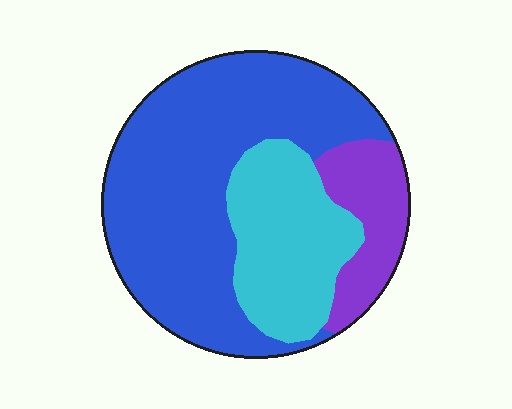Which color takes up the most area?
Blue, at roughly 60%.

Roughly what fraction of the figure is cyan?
Cyan takes up about one quarter (1/4) of the figure.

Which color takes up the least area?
Purple, at roughly 15%.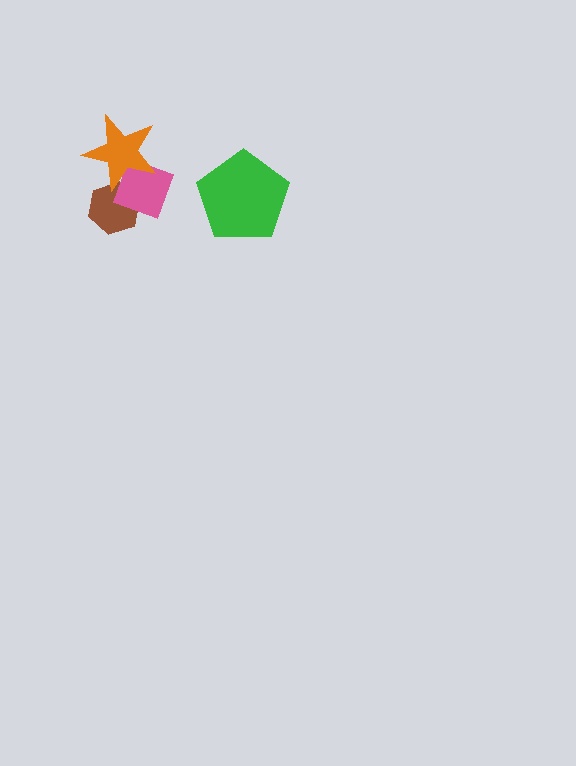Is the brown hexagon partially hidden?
Yes, it is partially covered by another shape.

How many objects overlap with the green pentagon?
0 objects overlap with the green pentagon.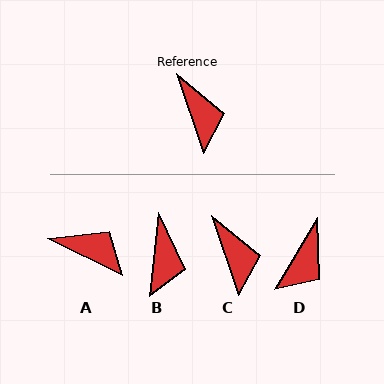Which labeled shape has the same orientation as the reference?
C.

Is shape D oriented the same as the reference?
No, it is off by about 49 degrees.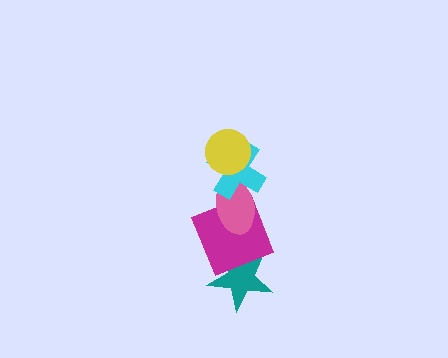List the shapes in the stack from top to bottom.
From top to bottom: the yellow circle, the cyan cross, the pink ellipse, the magenta square, the teal star.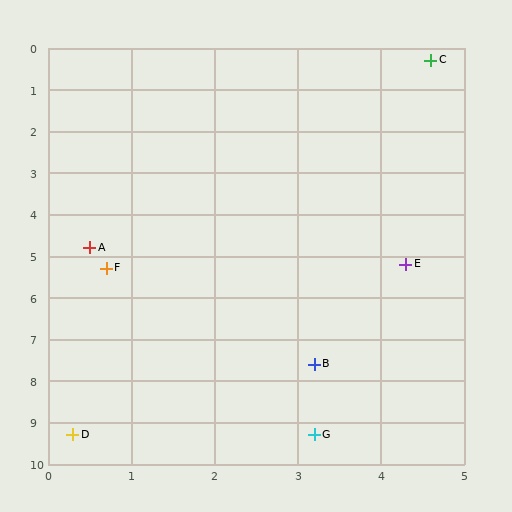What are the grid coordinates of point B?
Point B is at approximately (3.2, 7.6).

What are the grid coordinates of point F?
Point F is at approximately (0.7, 5.3).